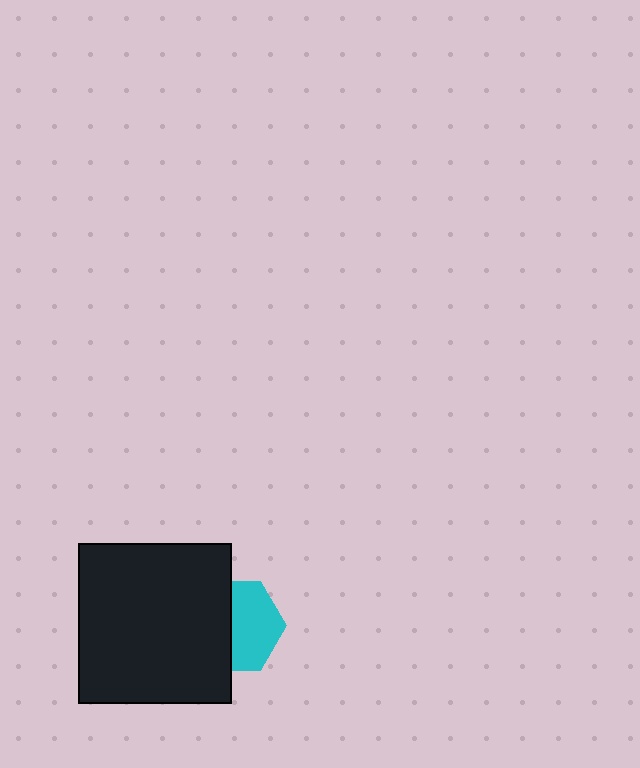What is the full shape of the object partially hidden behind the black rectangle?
The partially hidden object is a cyan hexagon.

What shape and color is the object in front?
The object in front is a black rectangle.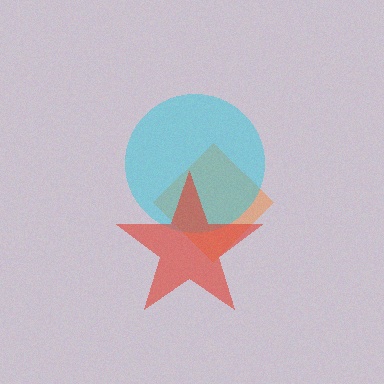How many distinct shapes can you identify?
There are 3 distinct shapes: an orange diamond, a cyan circle, a red star.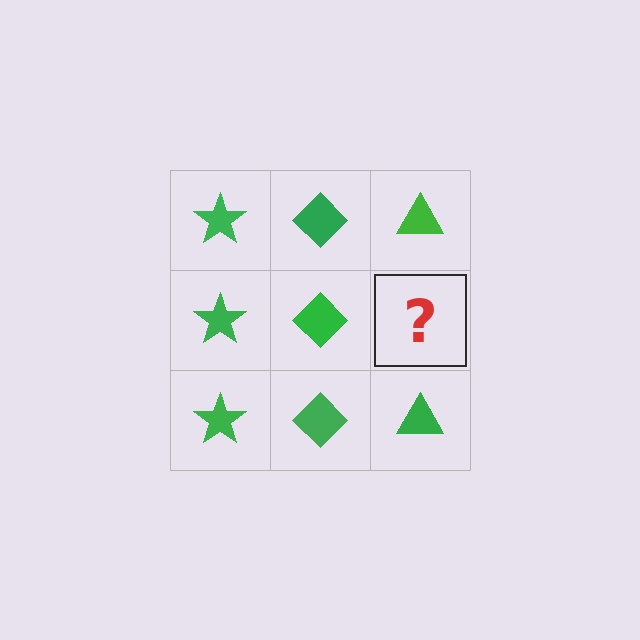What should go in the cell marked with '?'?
The missing cell should contain a green triangle.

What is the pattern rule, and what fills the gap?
The rule is that each column has a consistent shape. The gap should be filled with a green triangle.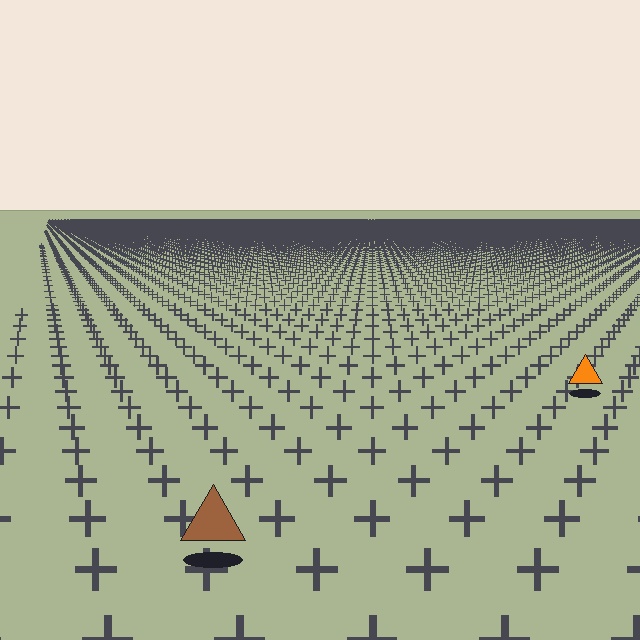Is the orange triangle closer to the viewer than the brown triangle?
No. The brown triangle is closer — you can tell from the texture gradient: the ground texture is coarser near it.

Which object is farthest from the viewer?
The orange triangle is farthest from the viewer. It appears smaller and the ground texture around it is denser.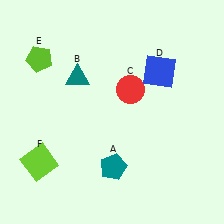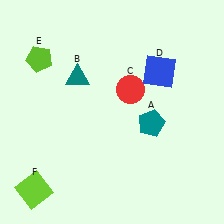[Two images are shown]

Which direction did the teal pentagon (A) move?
The teal pentagon (A) moved up.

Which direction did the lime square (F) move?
The lime square (F) moved down.